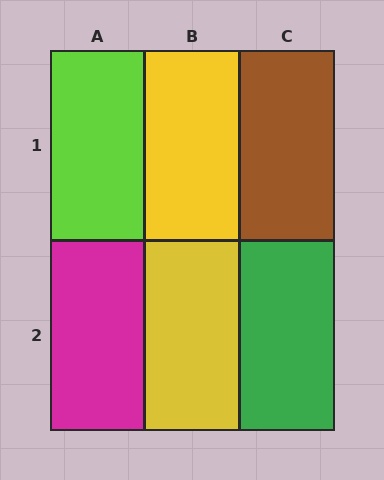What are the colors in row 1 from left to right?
Lime, yellow, brown.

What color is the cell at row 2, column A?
Magenta.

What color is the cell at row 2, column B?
Yellow.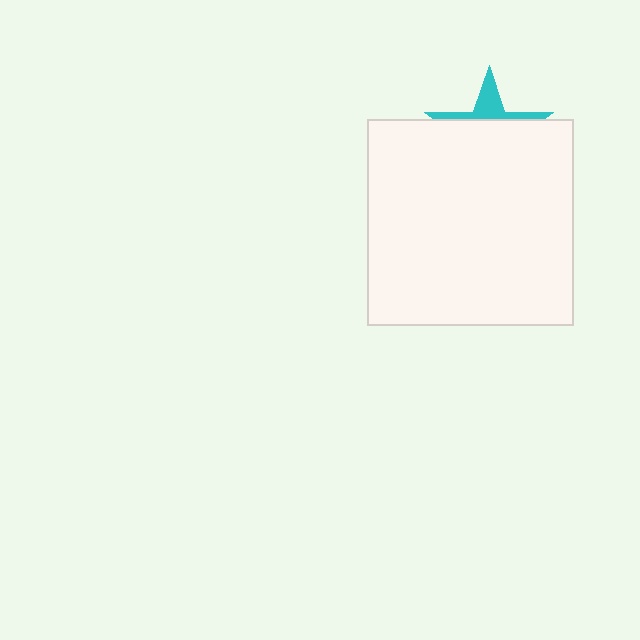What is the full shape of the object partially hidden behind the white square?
The partially hidden object is a cyan star.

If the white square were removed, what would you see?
You would see the complete cyan star.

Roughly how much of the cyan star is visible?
A small part of it is visible (roughly 31%).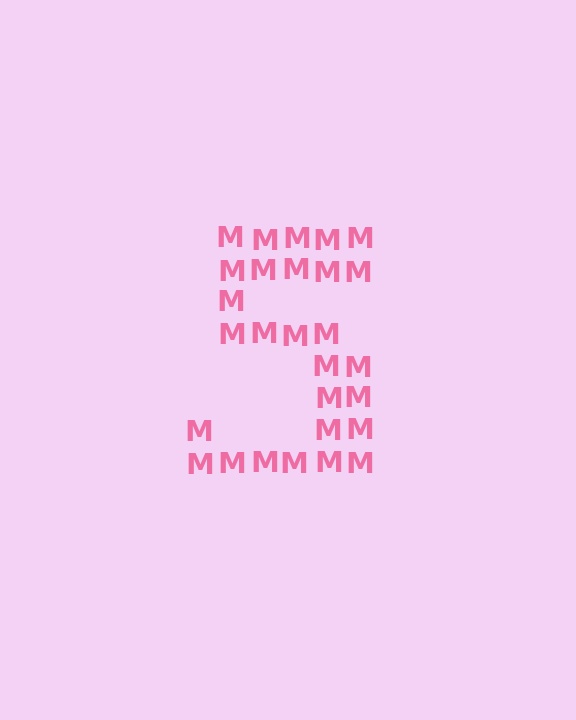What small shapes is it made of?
It is made of small letter M's.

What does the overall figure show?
The overall figure shows the digit 5.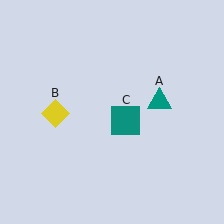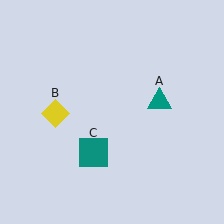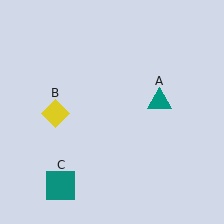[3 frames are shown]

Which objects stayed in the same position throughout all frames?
Teal triangle (object A) and yellow diamond (object B) remained stationary.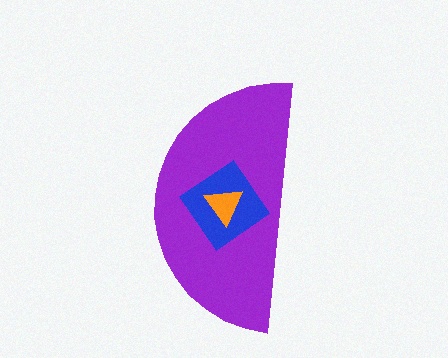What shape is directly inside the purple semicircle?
The blue diamond.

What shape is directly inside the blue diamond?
The orange triangle.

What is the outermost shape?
The purple semicircle.